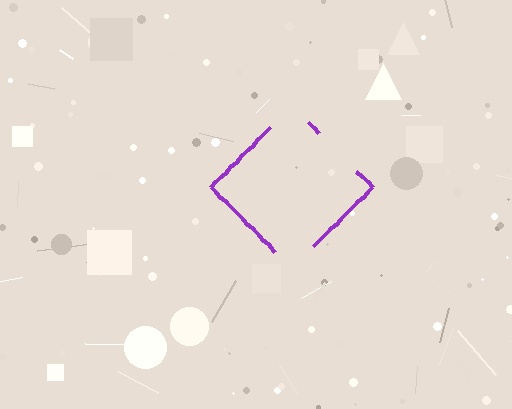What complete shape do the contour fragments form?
The contour fragments form a diamond.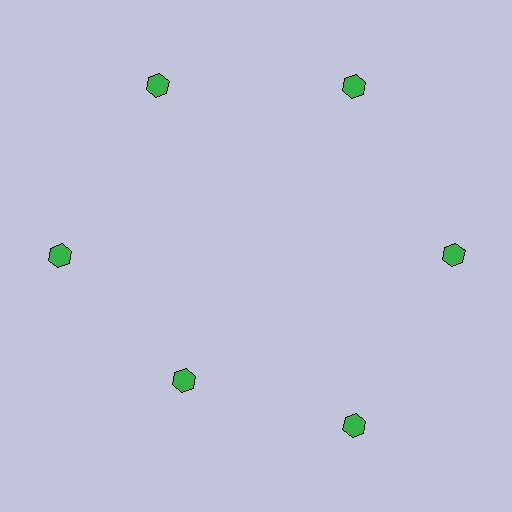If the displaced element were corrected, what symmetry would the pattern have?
It would have 6-fold rotational symmetry — the pattern would map onto itself every 60 degrees.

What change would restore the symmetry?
The symmetry would be restored by moving it outward, back onto the ring so that all 6 hexagons sit at equal angles and equal distance from the center.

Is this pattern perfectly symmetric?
No. The 6 green hexagons are arranged in a ring, but one element near the 7 o'clock position is pulled inward toward the center, breaking the 6-fold rotational symmetry.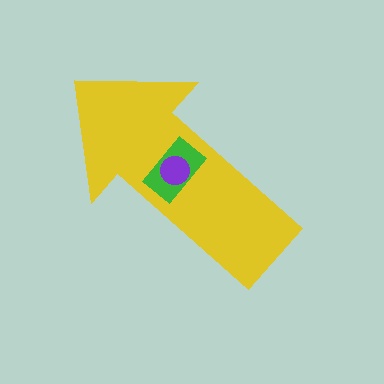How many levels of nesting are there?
3.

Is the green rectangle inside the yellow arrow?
Yes.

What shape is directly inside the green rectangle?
The purple circle.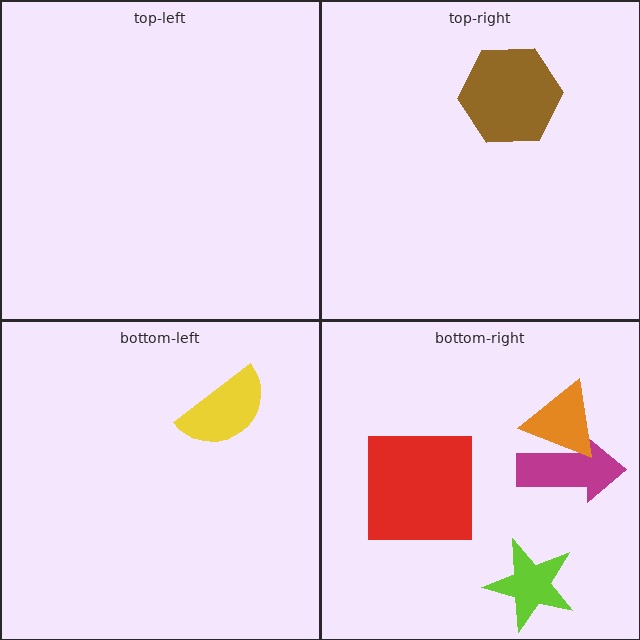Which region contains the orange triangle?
The bottom-right region.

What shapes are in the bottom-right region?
The red square, the magenta arrow, the orange triangle, the lime star.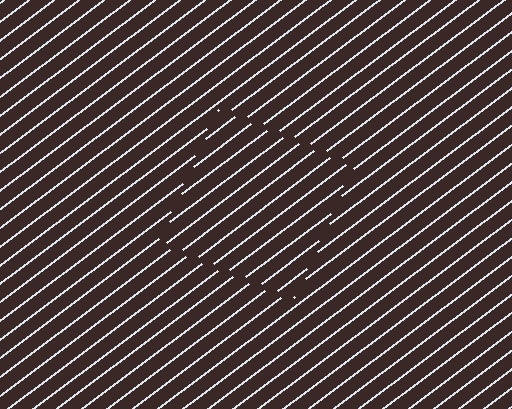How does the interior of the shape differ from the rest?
The interior of the shape contains the same grating, shifted by half a period — the contour is defined by the phase discontinuity where line-ends from the inner and outer gratings abut.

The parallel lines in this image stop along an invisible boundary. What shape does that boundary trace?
An illusory square. The interior of the shape contains the same grating, shifted by half a period — the contour is defined by the phase discontinuity where line-ends from the inner and outer gratings abut.